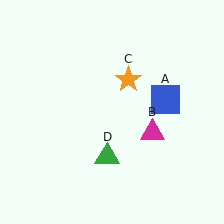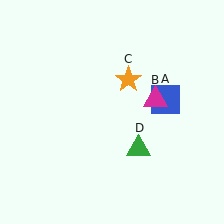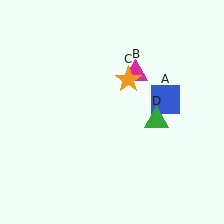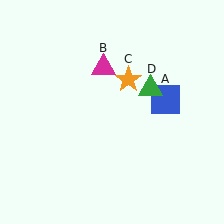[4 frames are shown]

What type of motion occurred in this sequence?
The magenta triangle (object B), green triangle (object D) rotated counterclockwise around the center of the scene.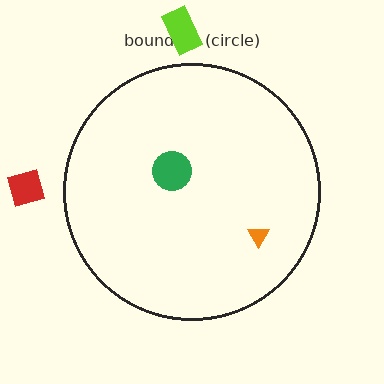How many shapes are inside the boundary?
2 inside, 2 outside.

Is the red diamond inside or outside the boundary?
Outside.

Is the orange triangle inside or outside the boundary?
Inside.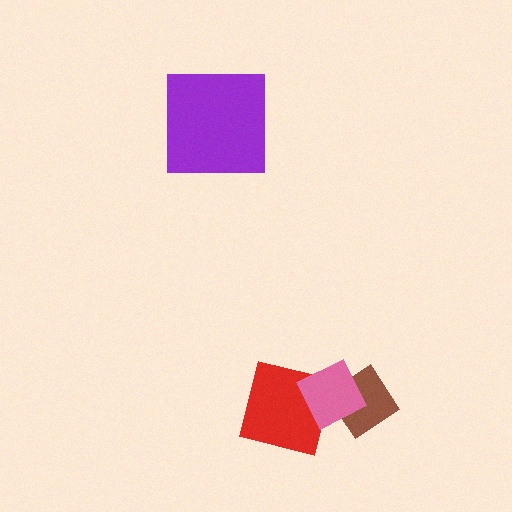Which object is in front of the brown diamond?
The pink diamond is in front of the brown diamond.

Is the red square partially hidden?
Yes, it is partially covered by another shape.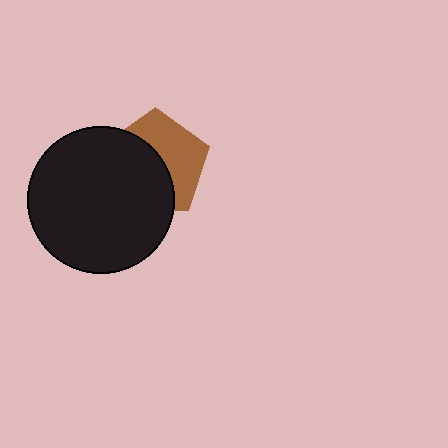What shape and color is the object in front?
The object in front is a black circle.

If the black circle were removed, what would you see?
You would see the complete brown pentagon.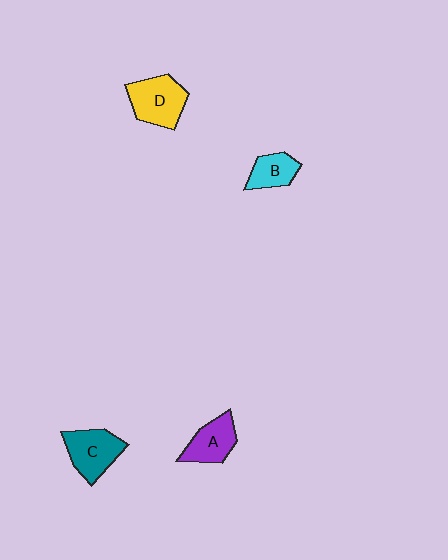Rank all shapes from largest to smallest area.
From largest to smallest: D (yellow), C (teal), A (purple), B (cyan).